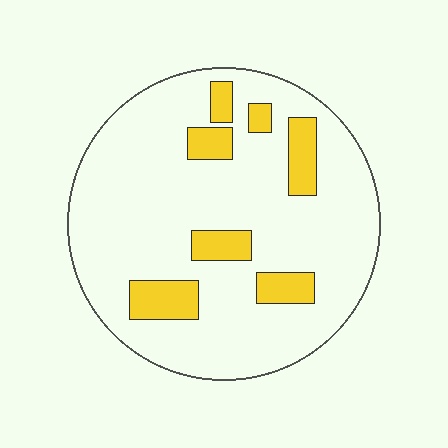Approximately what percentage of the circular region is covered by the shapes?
Approximately 15%.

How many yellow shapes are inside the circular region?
7.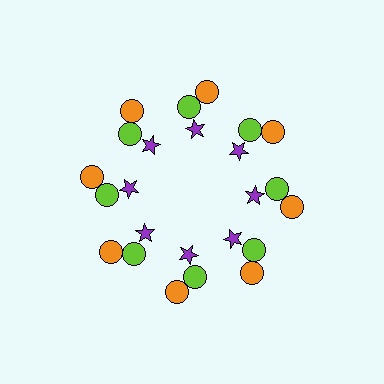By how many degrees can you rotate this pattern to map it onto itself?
The pattern maps onto itself every 45 degrees of rotation.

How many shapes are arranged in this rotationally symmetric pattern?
There are 24 shapes, arranged in 8 groups of 3.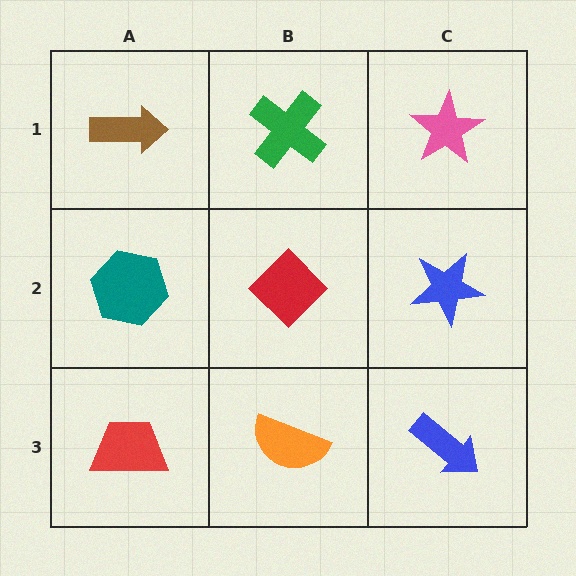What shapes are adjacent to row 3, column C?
A blue star (row 2, column C), an orange semicircle (row 3, column B).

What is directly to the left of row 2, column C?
A red diamond.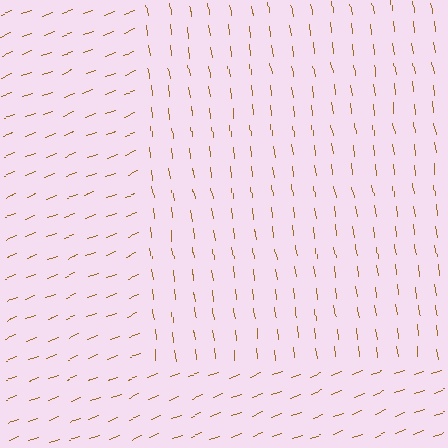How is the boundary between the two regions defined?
The boundary is defined purely by a change in line orientation (approximately 77 degrees difference). All lines are the same color and thickness.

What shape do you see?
I see a rectangle.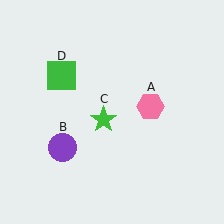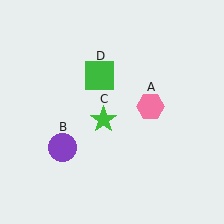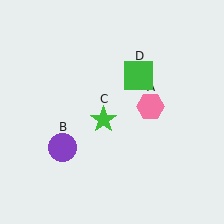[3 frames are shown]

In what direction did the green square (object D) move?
The green square (object D) moved right.